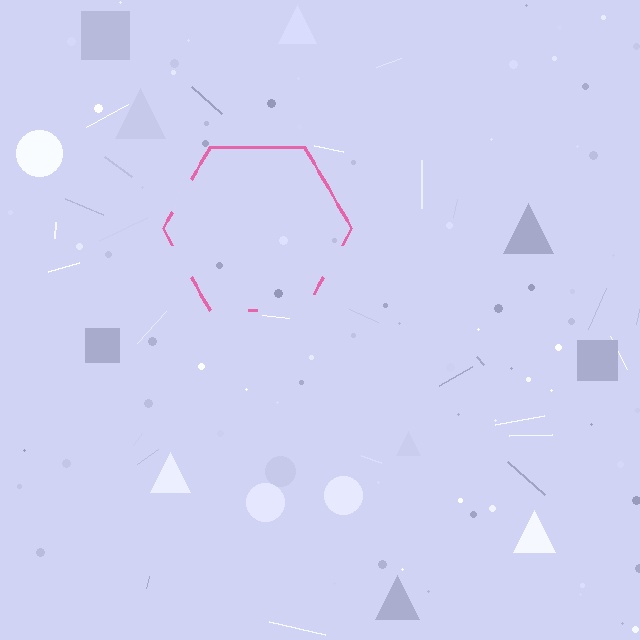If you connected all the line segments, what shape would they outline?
They would outline a hexagon.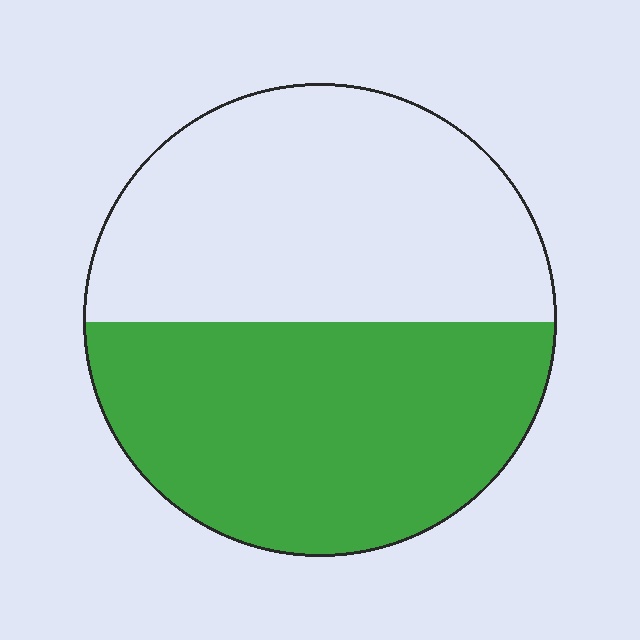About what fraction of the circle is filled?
About one half (1/2).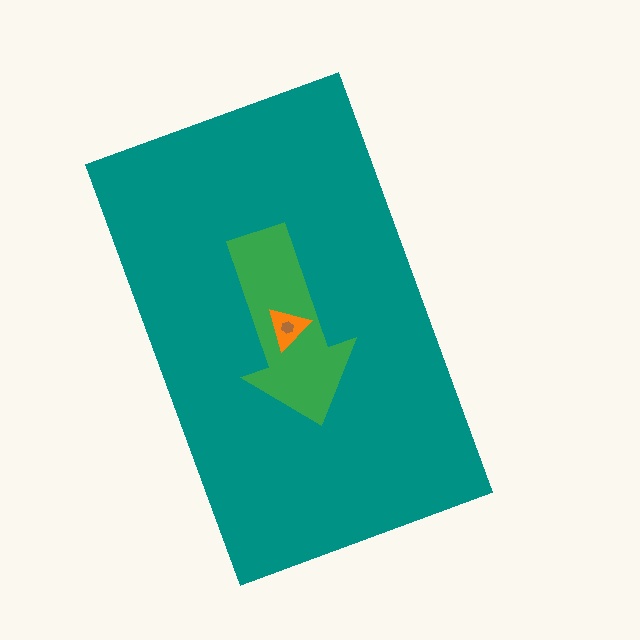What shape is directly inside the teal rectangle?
The green arrow.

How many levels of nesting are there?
4.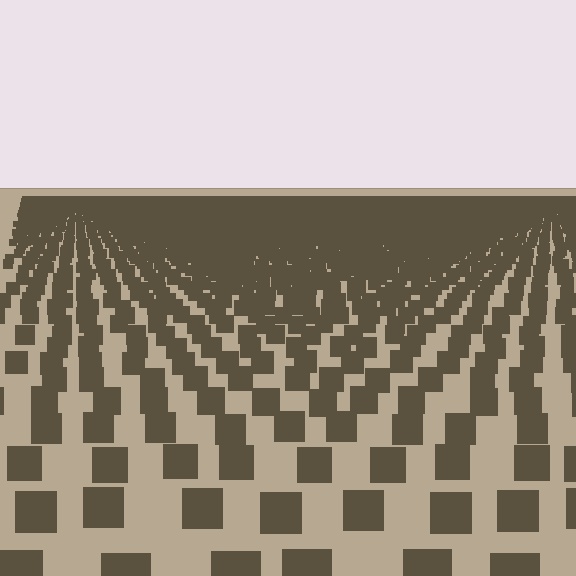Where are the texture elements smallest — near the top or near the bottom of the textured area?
Near the top.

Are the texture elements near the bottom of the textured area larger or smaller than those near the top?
Larger. Near the bottom, elements are closer to the viewer and appear at a bigger on-screen size.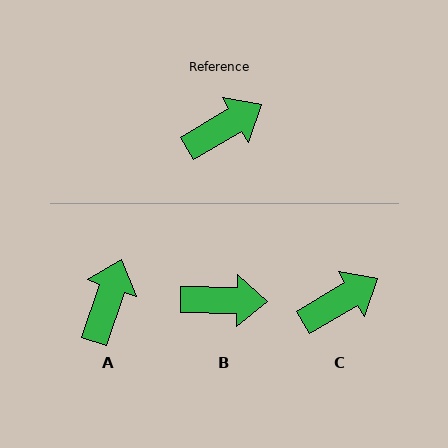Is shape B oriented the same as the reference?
No, it is off by about 31 degrees.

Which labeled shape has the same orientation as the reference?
C.